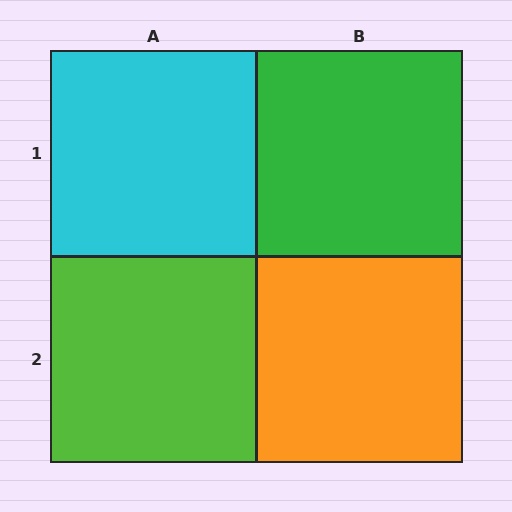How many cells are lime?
1 cell is lime.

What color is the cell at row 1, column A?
Cyan.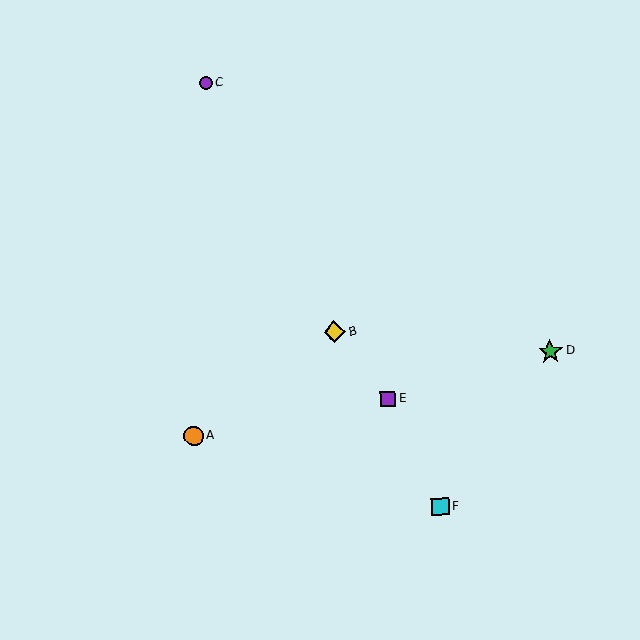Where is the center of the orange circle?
The center of the orange circle is at (194, 436).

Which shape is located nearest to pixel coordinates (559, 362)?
The green star (labeled D) at (550, 352) is nearest to that location.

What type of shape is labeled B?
Shape B is a yellow diamond.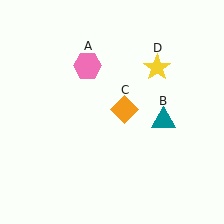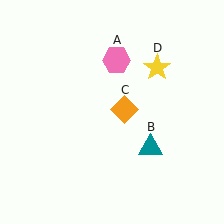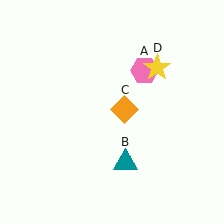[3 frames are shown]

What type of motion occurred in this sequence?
The pink hexagon (object A), teal triangle (object B) rotated clockwise around the center of the scene.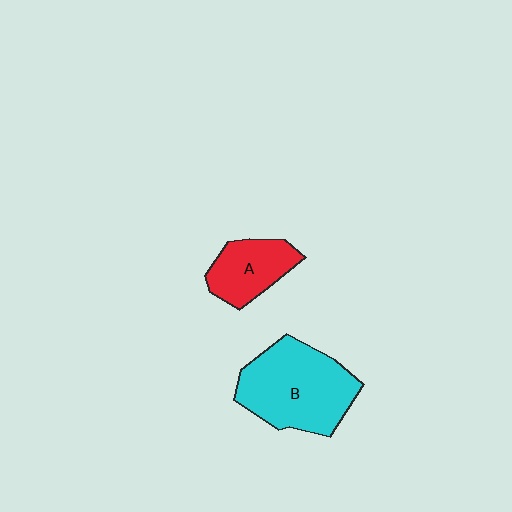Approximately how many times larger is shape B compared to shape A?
Approximately 1.9 times.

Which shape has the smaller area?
Shape A (red).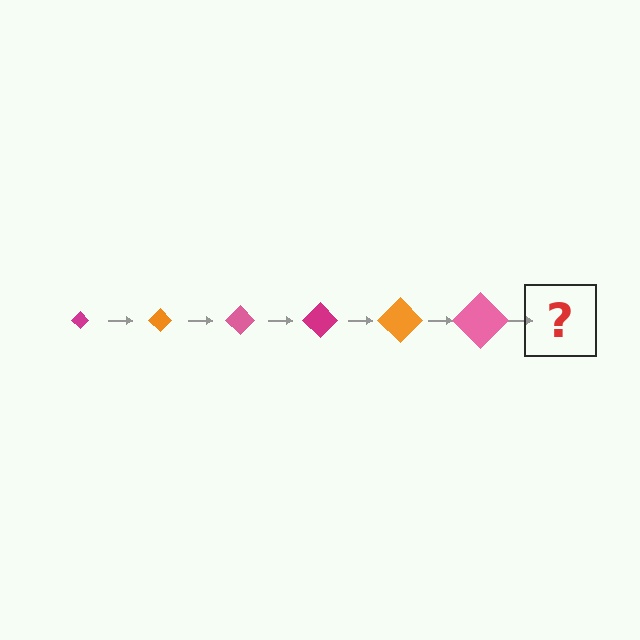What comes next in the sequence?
The next element should be a magenta diamond, larger than the previous one.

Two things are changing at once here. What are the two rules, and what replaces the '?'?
The two rules are that the diamond grows larger each step and the color cycles through magenta, orange, and pink. The '?' should be a magenta diamond, larger than the previous one.